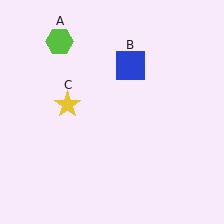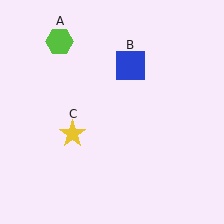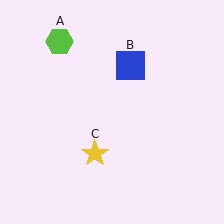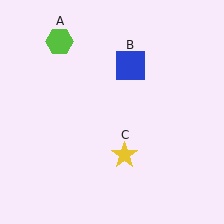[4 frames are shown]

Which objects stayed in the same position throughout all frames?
Lime hexagon (object A) and blue square (object B) remained stationary.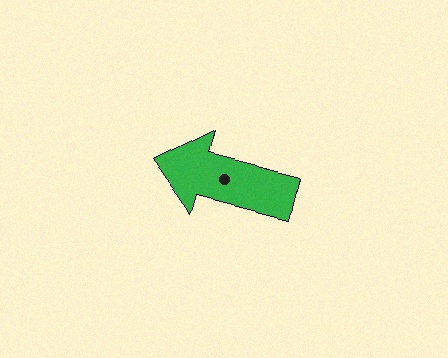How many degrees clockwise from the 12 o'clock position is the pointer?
Approximately 284 degrees.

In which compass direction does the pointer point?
West.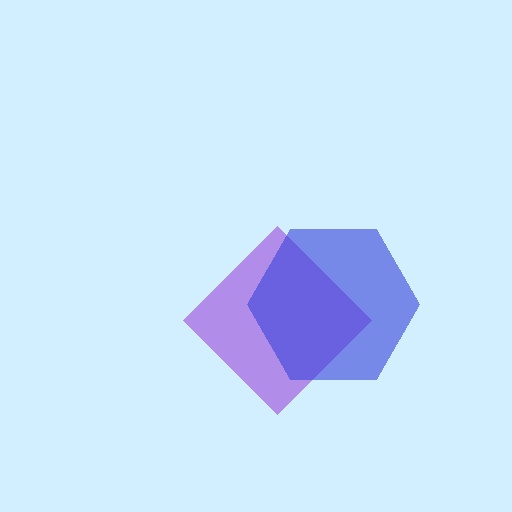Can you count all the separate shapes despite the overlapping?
Yes, there are 2 separate shapes.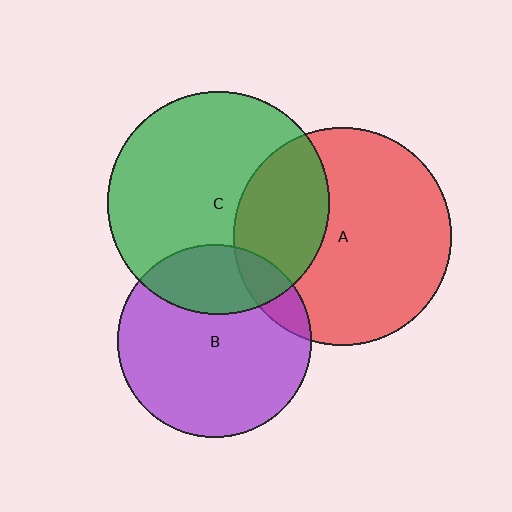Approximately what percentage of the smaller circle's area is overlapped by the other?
Approximately 25%.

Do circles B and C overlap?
Yes.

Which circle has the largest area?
Circle C (green).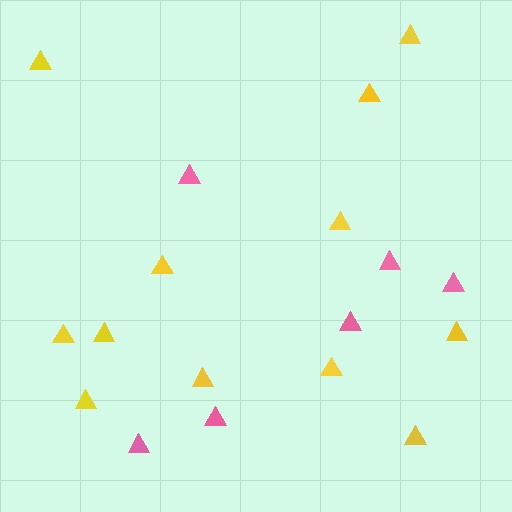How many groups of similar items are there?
There are 2 groups: one group of yellow triangles (12) and one group of pink triangles (6).